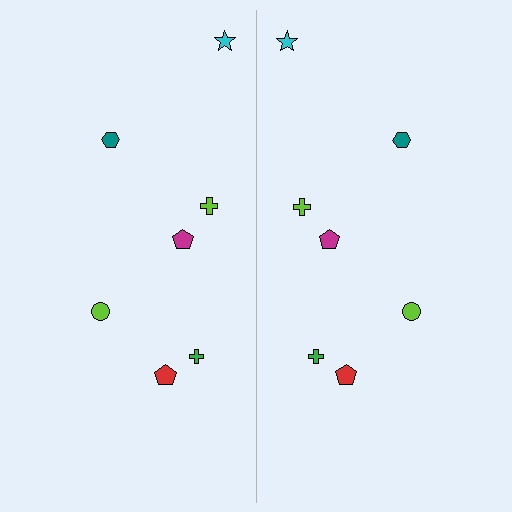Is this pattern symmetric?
Yes, this pattern has bilateral (reflection) symmetry.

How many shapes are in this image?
There are 14 shapes in this image.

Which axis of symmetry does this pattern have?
The pattern has a vertical axis of symmetry running through the center of the image.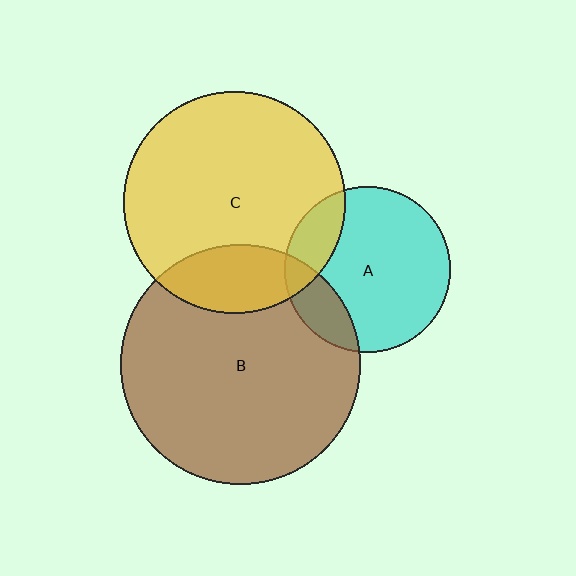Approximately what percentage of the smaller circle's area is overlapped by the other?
Approximately 15%.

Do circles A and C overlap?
Yes.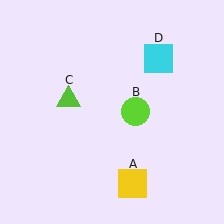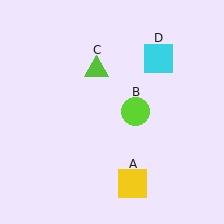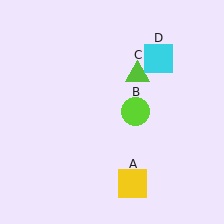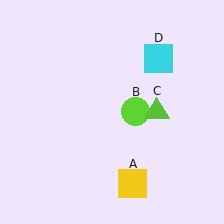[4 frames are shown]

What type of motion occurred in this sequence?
The lime triangle (object C) rotated clockwise around the center of the scene.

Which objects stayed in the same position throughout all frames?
Yellow square (object A) and lime circle (object B) and cyan square (object D) remained stationary.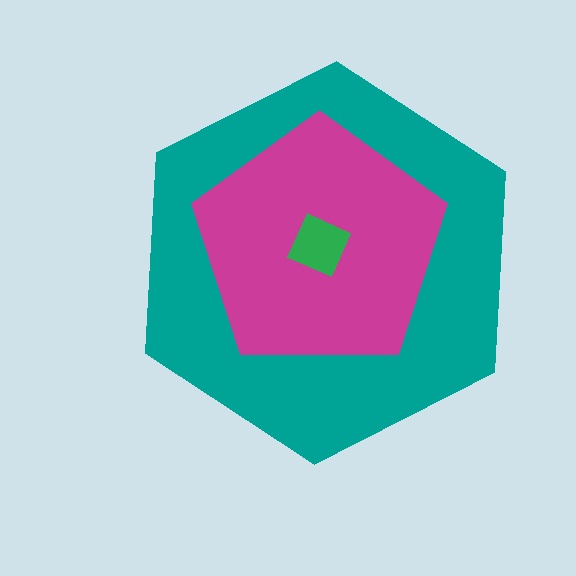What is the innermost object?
The green diamond.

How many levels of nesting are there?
3.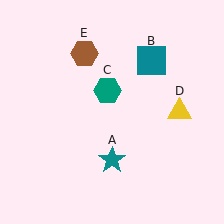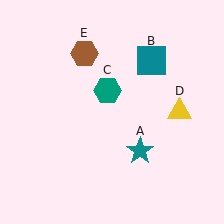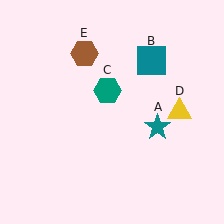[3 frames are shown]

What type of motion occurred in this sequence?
The teal star (object A) rotated counterclockwise around the center of the scene.